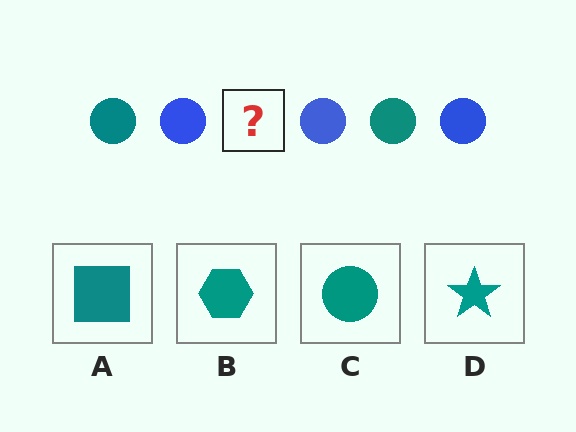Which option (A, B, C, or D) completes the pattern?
C.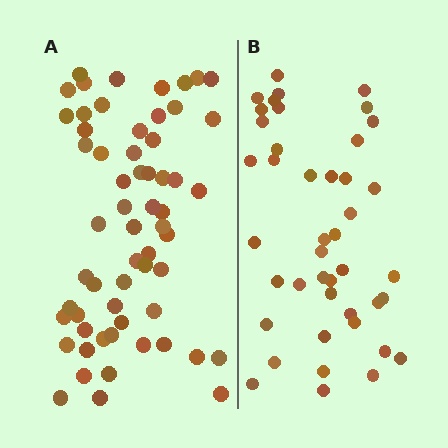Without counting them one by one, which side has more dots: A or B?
Region A (the left region) has more dots.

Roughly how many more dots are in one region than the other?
Region A has approximately 15 more dots than region B.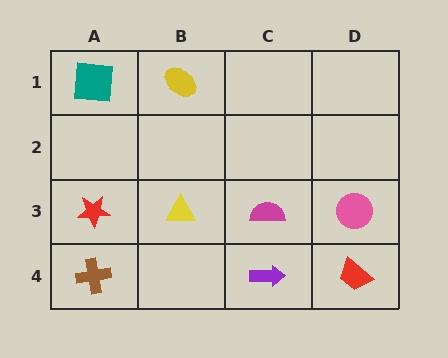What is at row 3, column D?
A pink circle.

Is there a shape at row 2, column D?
No, that cell is empty.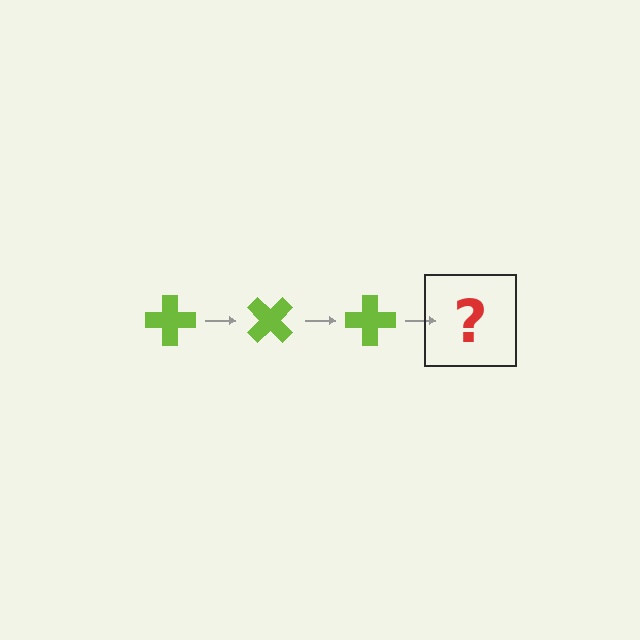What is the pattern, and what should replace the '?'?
The pattern is that the cross rotates 45 degrees each step. The '?' should be a lime cross rotated 135 degrees.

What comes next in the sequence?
The next element should be a lime cross rotated 135 degrees.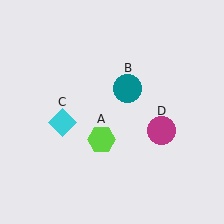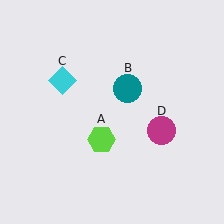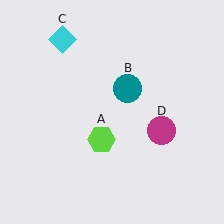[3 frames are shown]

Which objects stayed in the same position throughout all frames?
Lime hexagon (object A) and teal circle (object B) and magenta circle (object D) remained stationary.